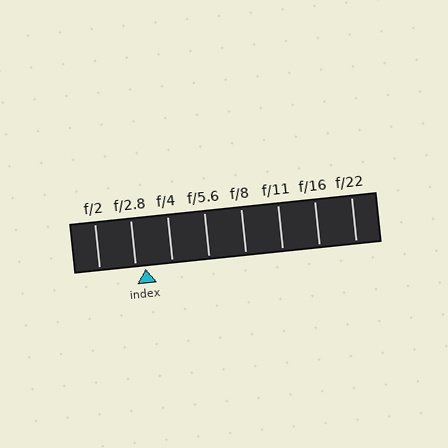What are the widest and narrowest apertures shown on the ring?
The widest aperture shown is f/2 and the narrowest is f/22.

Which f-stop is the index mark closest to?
The index mark is closest to f/2.8.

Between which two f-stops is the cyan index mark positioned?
The index mark is between f/2.8 and f/4.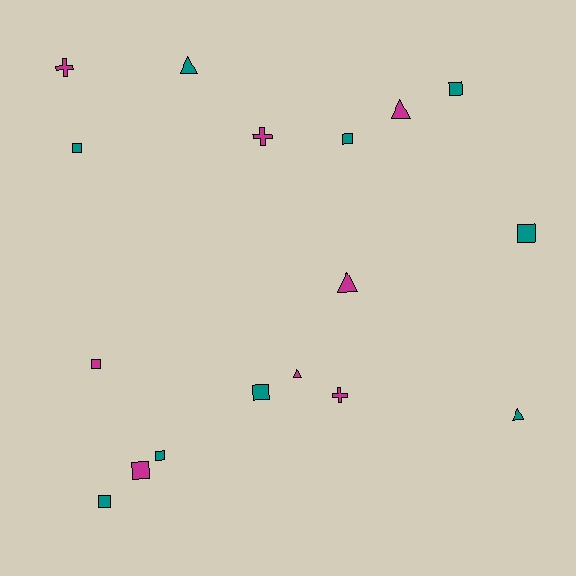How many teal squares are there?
There are 7 teal squares.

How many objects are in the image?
There are 17 objects.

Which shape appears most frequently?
Square, with 9 objects.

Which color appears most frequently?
Teal, with 9 objects.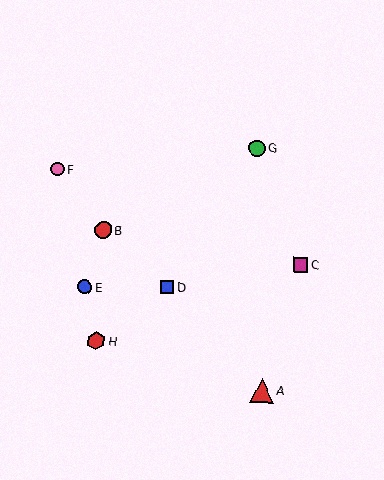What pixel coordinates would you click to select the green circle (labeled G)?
Click at (257, 148) to select the green circle G.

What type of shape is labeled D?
Shape D is a blue square.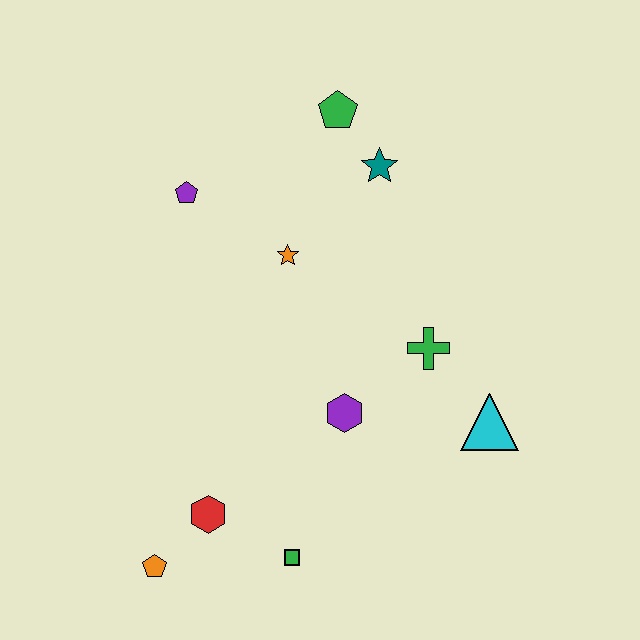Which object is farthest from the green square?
The green pentagon is farthest from the green square.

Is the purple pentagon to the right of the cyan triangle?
No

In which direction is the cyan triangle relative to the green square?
The cyan triangle is to the right of the green square.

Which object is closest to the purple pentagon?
The orange star is closest to the purple pentagon.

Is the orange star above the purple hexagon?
Yes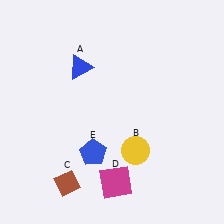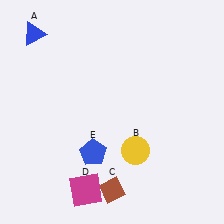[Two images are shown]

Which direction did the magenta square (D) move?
The magenta square (D) moved left.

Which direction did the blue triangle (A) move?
The blue triangle (A) moved left.